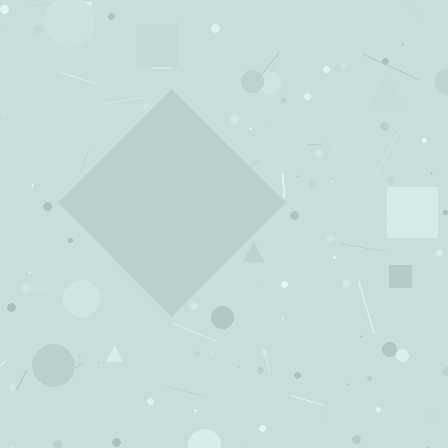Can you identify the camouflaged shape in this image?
The camouflaged shape is a diamond.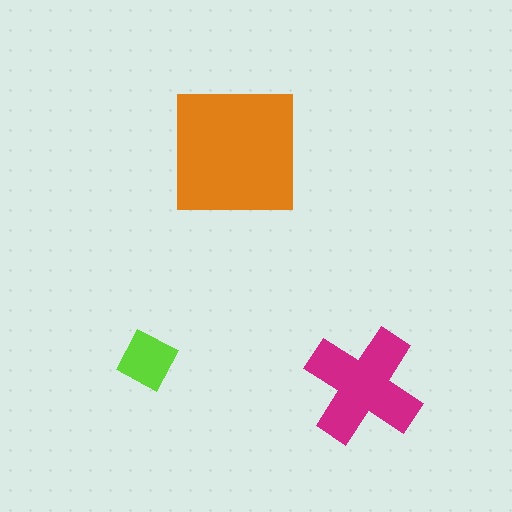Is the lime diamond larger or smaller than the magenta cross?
Smaller.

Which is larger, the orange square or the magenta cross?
The orange square.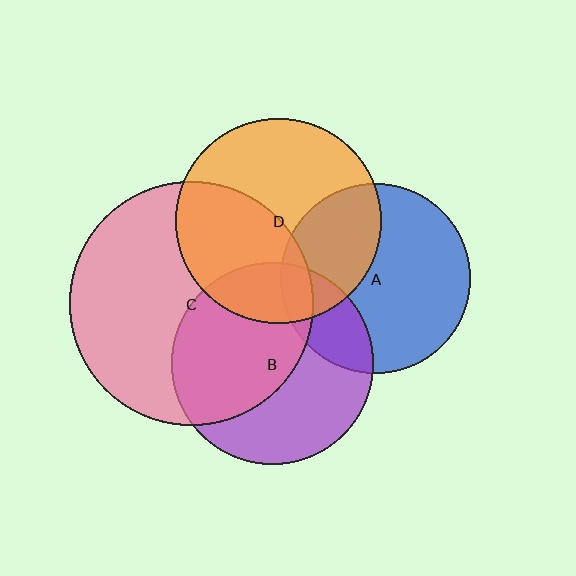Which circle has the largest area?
Circle C (pink).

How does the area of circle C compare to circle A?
Approximately 1.6 times.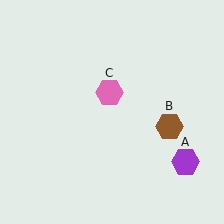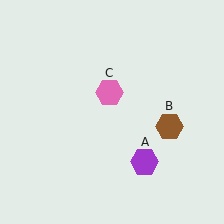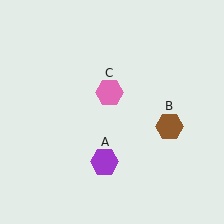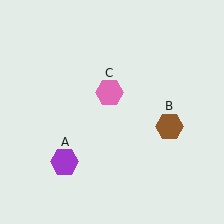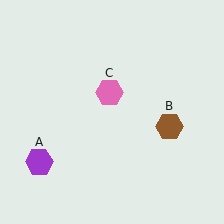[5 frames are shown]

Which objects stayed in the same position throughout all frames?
Brown hexagon (object B) and pink hexagon (object C) remained stationary.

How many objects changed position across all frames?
1 object changed position: purple hexagon (object A).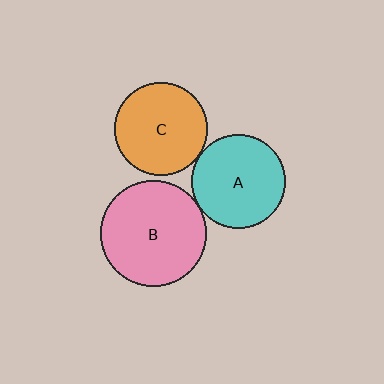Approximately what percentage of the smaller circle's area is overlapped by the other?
Approximately 5%.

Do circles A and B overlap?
Yes.